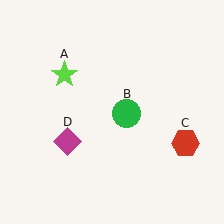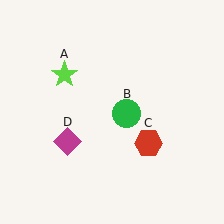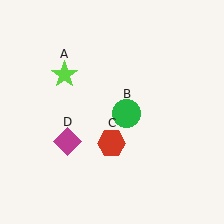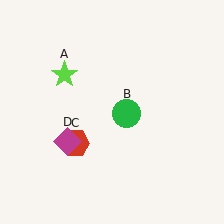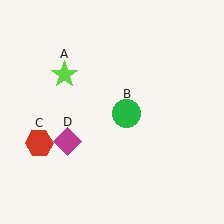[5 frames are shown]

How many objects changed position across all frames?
1 object changed position: red hexagon (object C).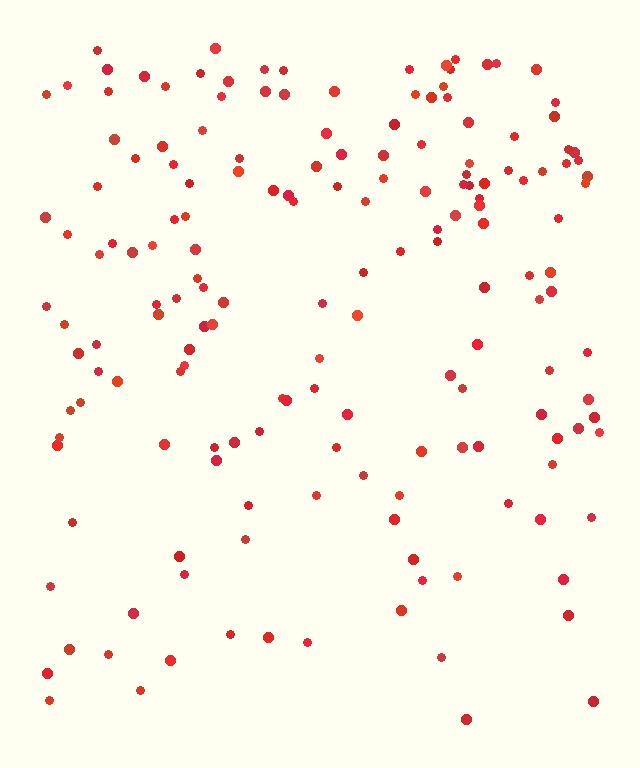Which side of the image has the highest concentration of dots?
The top.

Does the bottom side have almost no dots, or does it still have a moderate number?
Still a moderate number, just noticeably fewer than the top.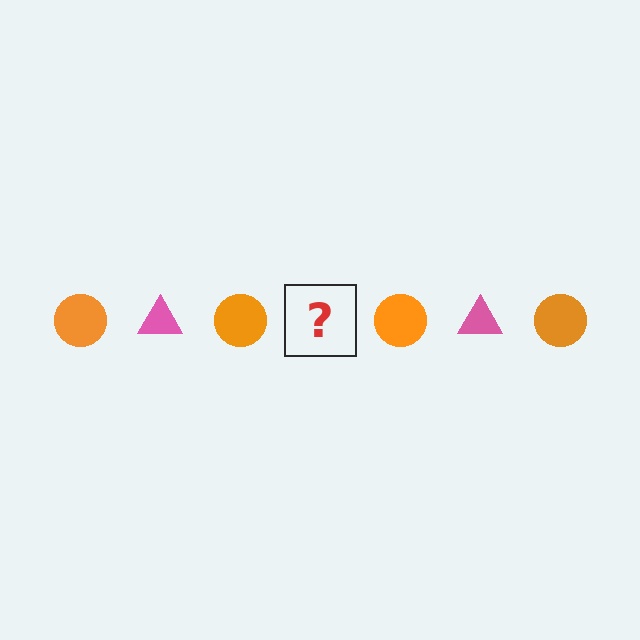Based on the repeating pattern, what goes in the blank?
The blank should be a pink triangle.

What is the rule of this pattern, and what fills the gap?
The rule is that the pattern alternates between orange circle and pink triangle. The gap should be filled with a pink triangle.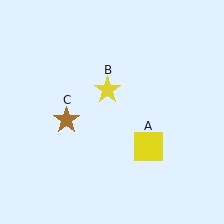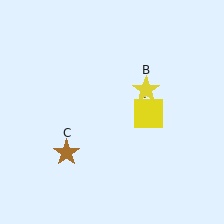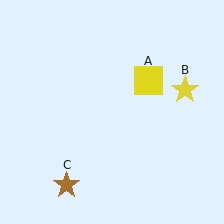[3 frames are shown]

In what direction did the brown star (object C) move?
The brown star (object C) moved down.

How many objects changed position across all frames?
3 objects changed position: yellow square (object A), yellow star (object B), brown star (object C).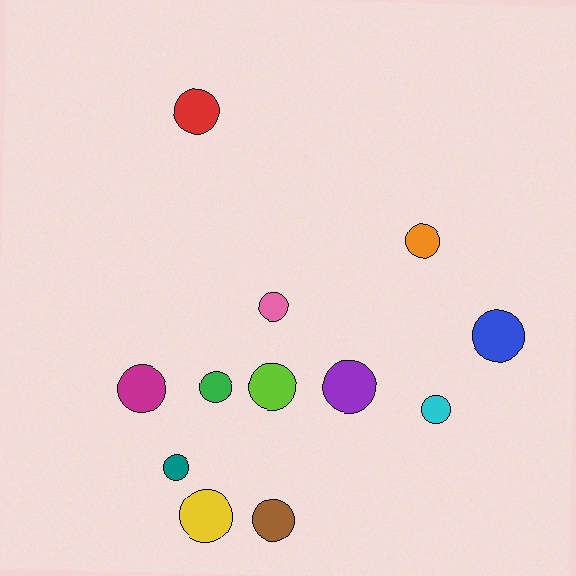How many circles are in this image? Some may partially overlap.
There are 12 circles.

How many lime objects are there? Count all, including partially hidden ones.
There is 1 lime object.